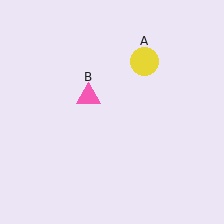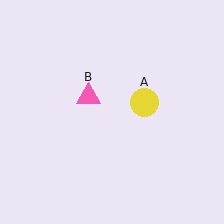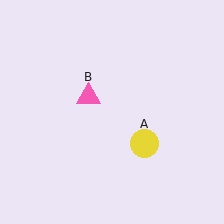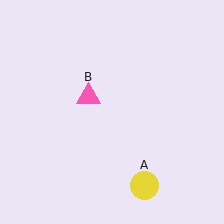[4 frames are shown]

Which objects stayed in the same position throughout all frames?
Pink triangle (object B) remained stationary.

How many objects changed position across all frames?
1 object changed position: yellow circle (object A).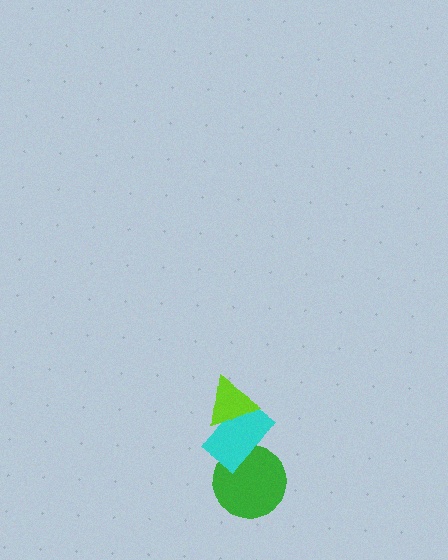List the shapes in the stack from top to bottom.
From top to bottom: the lime triangle, the cyan rectangle, the green circle.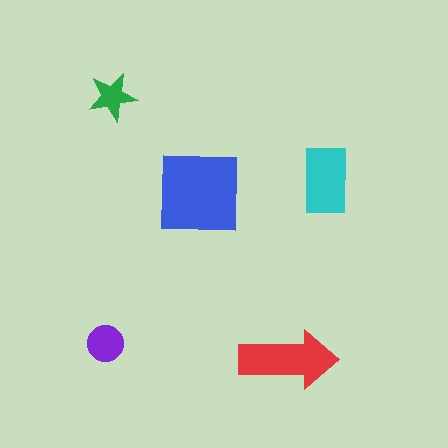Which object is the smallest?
The green star.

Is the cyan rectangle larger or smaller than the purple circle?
Larger.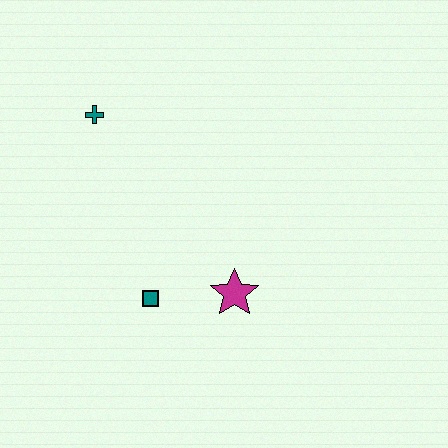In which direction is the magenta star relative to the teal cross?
The magenta star is below the teal cross.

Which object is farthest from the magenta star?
The teal cross is farthest from the magenta star.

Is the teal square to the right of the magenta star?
No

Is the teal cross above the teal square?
Yes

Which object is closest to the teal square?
The magenta star is closest to the teal square.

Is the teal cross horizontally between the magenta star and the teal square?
No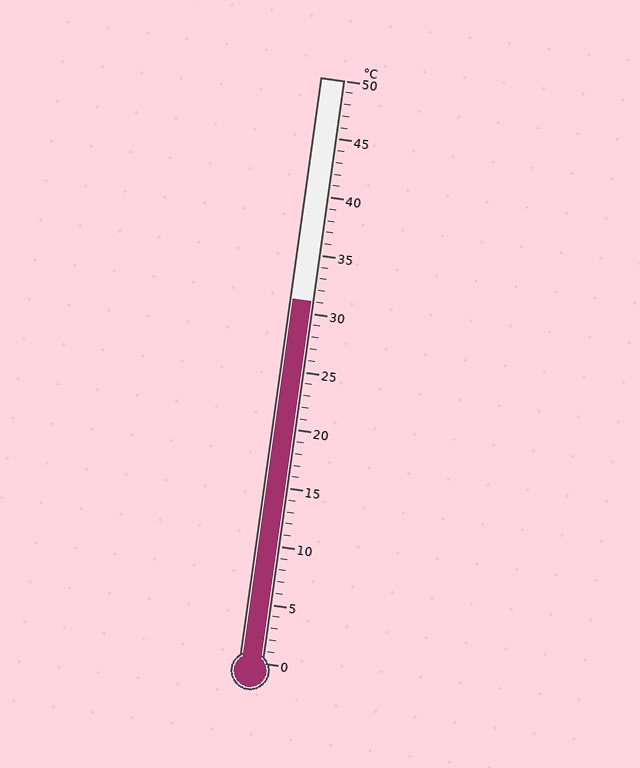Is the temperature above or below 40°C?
The temperature is below 40°C.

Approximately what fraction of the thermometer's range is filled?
The thermometer is filled to approximately 60% of its range.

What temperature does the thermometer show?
The thermometer shows approximately 31°C.